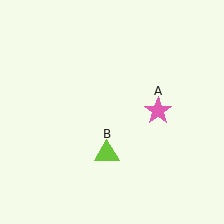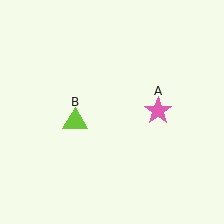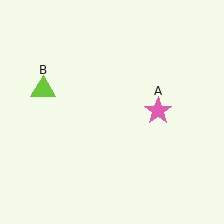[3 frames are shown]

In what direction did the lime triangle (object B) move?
The lime triangle (object B) moved up and to the left.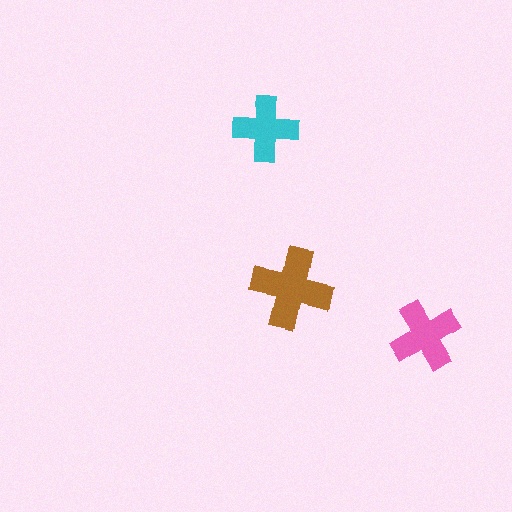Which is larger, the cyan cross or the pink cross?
The pink one.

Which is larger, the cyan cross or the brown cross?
The brown one.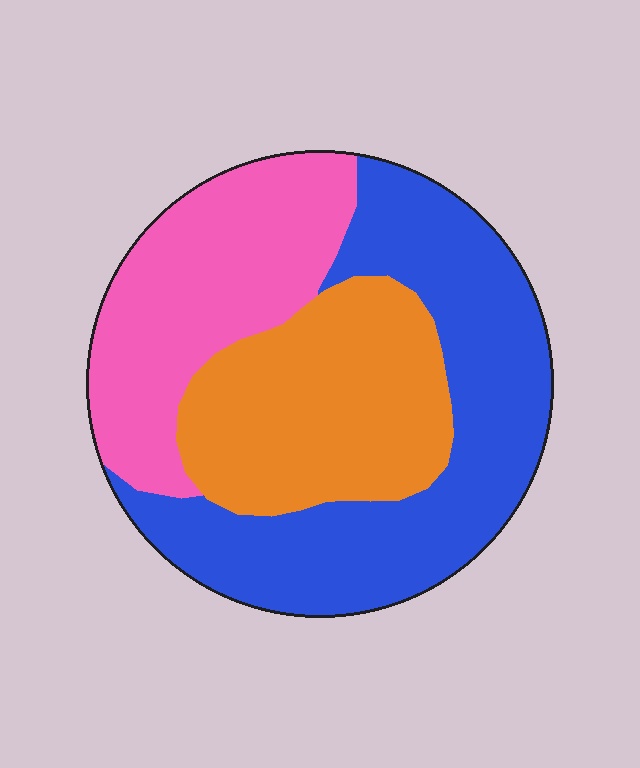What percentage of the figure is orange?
Orange covers 29% of the figure.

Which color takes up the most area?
Blue, at roughly 40%.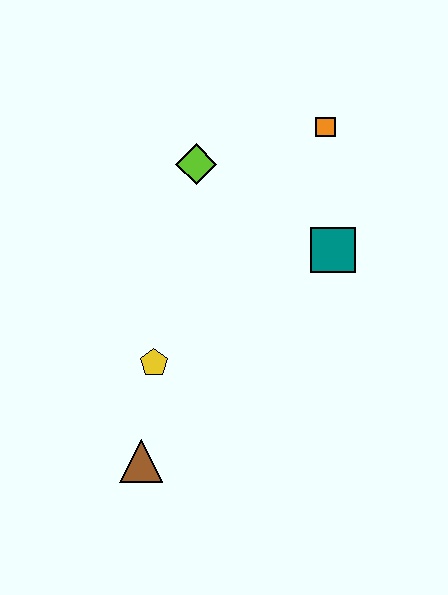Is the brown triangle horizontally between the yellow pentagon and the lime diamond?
No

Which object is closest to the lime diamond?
The orange square is closest to the lime diamond.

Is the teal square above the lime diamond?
No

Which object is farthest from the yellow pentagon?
The orange square is farthest from the yellow pentagon.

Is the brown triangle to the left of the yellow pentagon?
Yes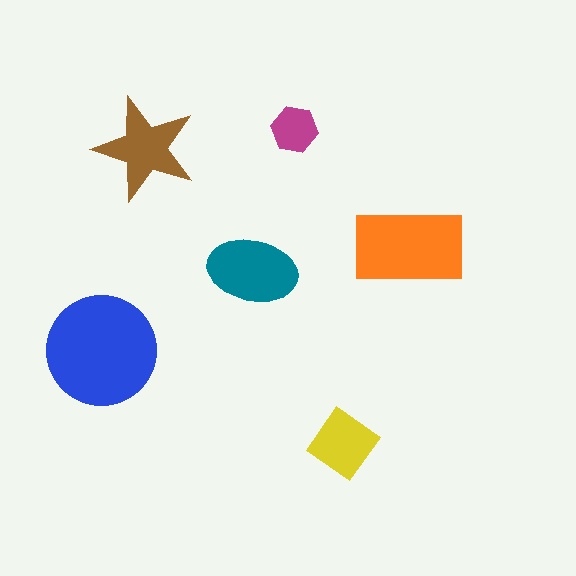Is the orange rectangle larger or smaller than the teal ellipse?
Larger.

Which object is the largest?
The blue circle.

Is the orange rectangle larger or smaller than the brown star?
Larger.